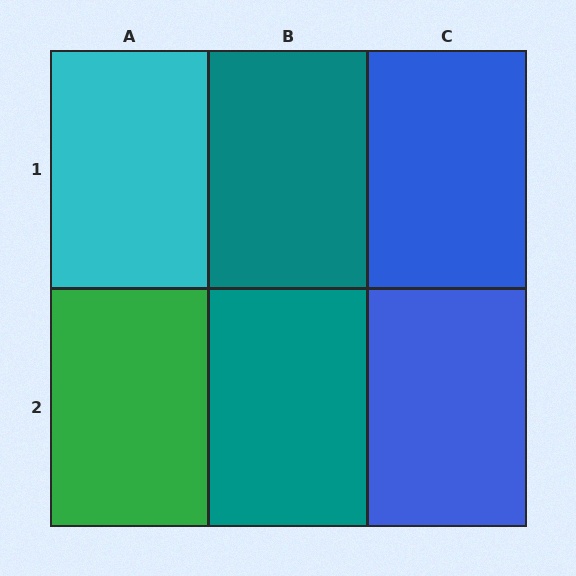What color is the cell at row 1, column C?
Blue.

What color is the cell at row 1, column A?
Cyan.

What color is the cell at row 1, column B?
Teal.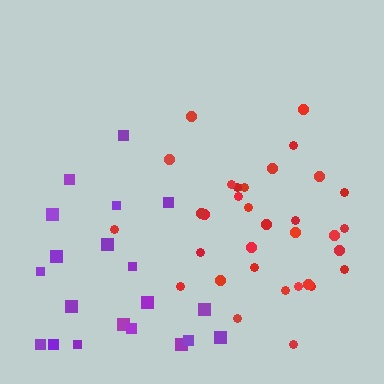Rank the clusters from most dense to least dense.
red, purple.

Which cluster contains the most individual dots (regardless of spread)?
Red (33).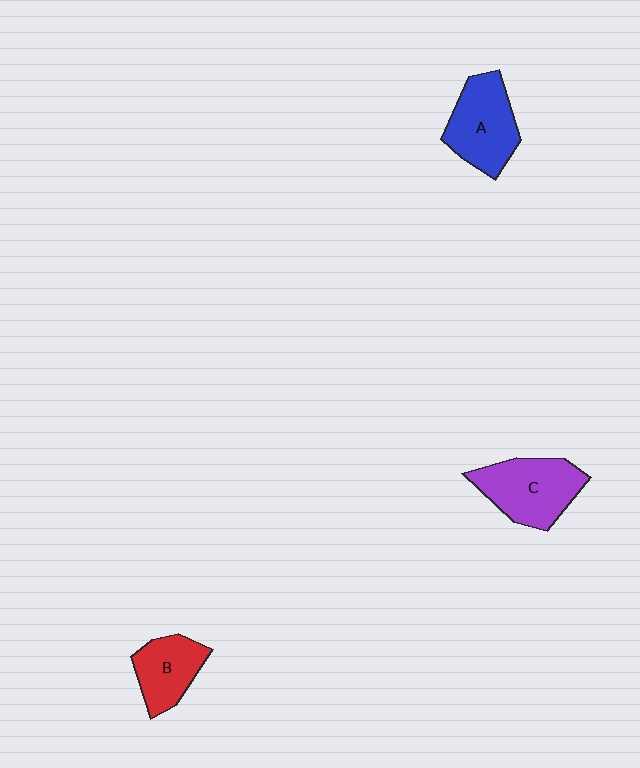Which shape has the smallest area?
Shape B (red).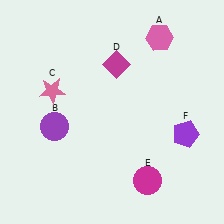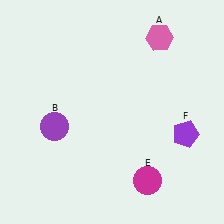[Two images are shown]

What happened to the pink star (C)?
The pink star (C) was removed in Image 2. It was in the top-left area of Image 1.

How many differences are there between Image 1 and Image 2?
There are 2 differences between the two images.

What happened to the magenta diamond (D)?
The magenta diamond (D) was removed in Image 2. It was in the top-right area of Image 1.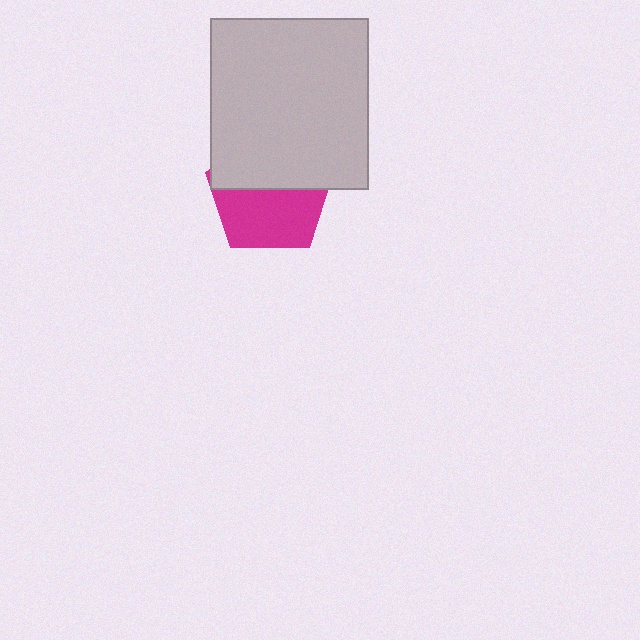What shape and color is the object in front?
The object in front is a light gray rectangle.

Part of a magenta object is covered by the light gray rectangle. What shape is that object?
It is a pentagon.